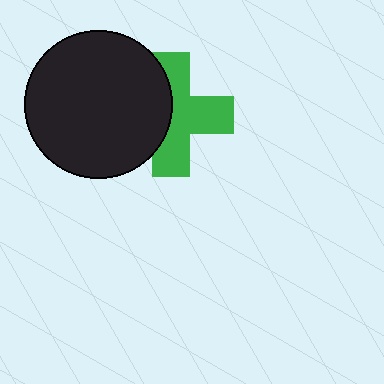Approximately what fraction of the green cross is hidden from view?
Roughly 39% of the green cross is hidden behind the black circle.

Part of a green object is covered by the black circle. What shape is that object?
It is a cross.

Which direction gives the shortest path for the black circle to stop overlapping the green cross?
Moving left gives the shortest separation.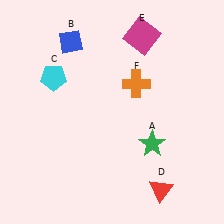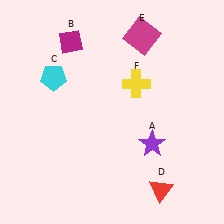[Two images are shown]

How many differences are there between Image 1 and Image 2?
There are 3 differences between the two images.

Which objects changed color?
A changed from green to purple. B changed from blue to magenta. F changed from orange to yellow.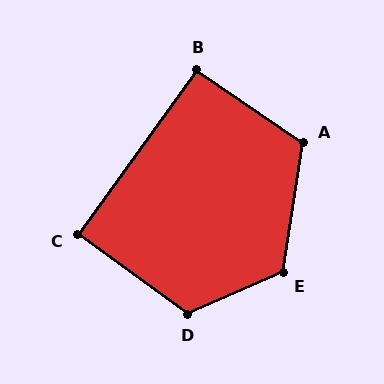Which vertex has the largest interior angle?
E, at approximately 122 degrees.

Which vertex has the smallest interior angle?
C, at approximately 90 degrees.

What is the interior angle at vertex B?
Approximately 92 degrees (approximately right).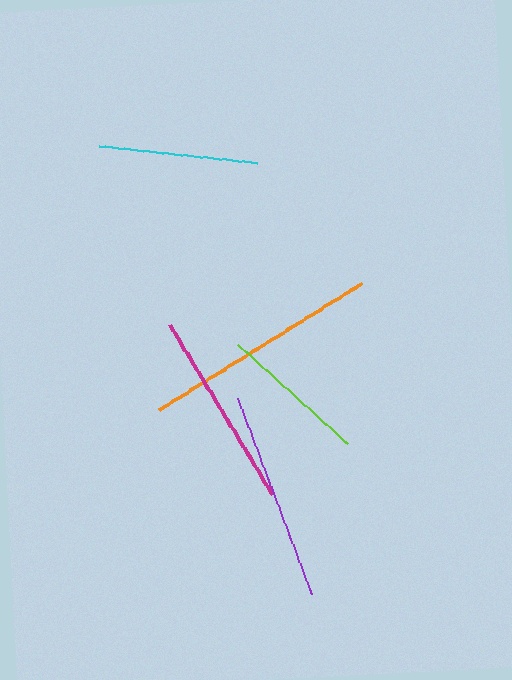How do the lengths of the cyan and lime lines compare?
The cyan and lime lines are approximately the same length.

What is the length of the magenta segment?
The magenta segment is approximately 199 pixels long.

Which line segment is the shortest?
The lime line is the shortest at approximately 148 pixels.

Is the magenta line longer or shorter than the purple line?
The purple line is longer than the magenta line.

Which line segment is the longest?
The orange line is the longest at approximately 239 pixels.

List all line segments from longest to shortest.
From longest to shortest: orange, purple, magenta, cyan, lime.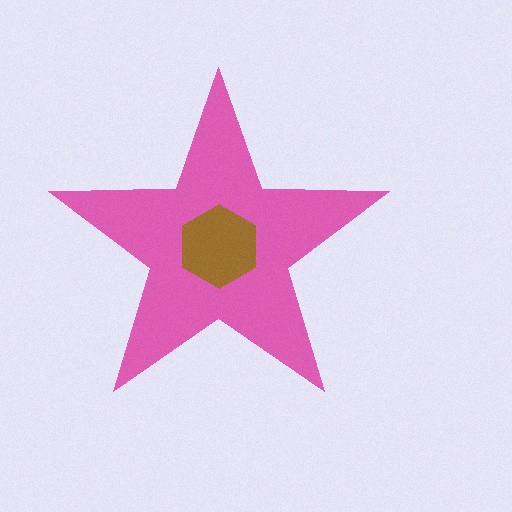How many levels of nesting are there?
2.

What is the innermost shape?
The brown hexagon.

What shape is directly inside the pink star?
The brown hexagon.